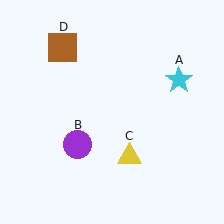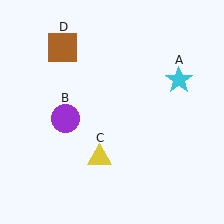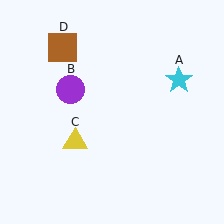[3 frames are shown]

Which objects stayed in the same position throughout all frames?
Cyan star (object A) and brown square (object D) remained stationary.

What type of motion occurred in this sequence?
The purple circle (object B), yellow triangle (object C) rotated clockwise around the center of the scene.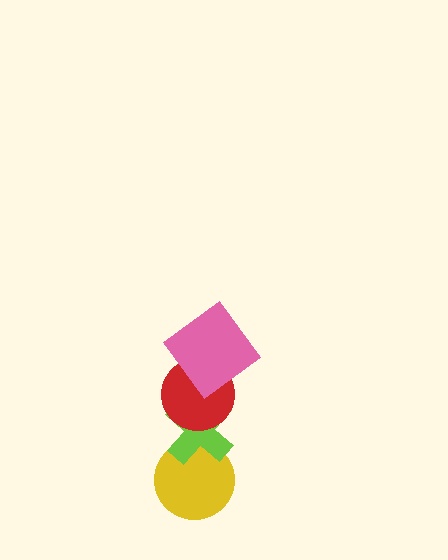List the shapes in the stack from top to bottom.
From top to bottom: the pink diamond, the red circle, the lime cross, the yellow circle.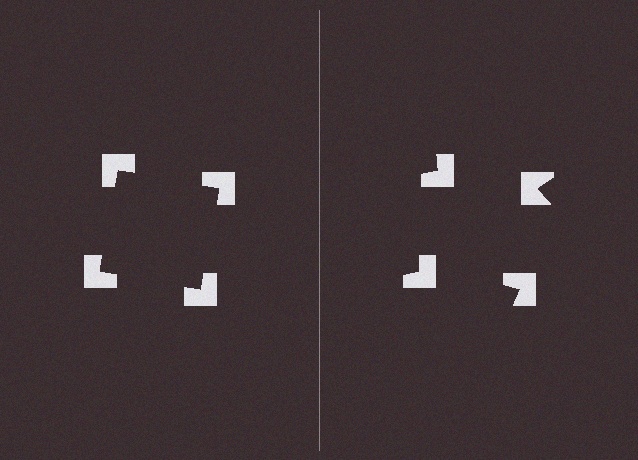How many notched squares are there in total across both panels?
8 — 4 on each side.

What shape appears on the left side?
An illusory square.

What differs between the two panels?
The notched squares are positioned identically on both sides; only the wedge orientations differ. On the left they align to a square; on the right they are misaligned.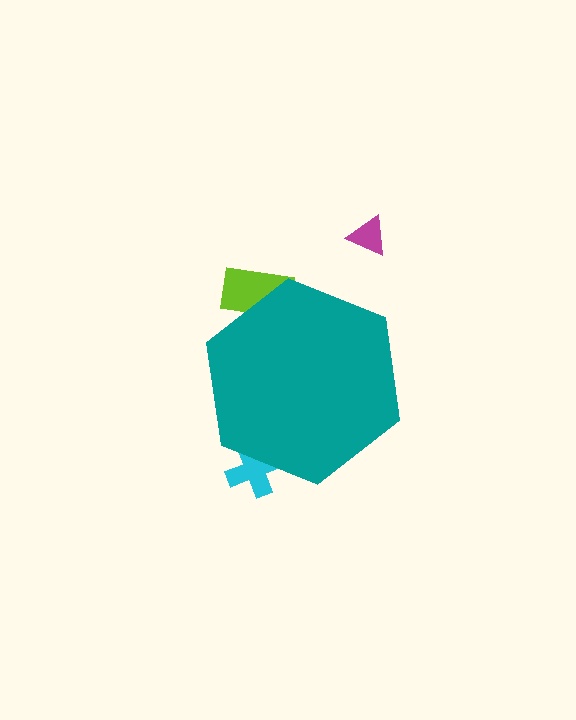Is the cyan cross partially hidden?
Yes, the cyan cross is partially hidden behind the teal hexagon.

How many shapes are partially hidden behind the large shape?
2 shapes are partially hidden.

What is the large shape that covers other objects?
A teal hexagon.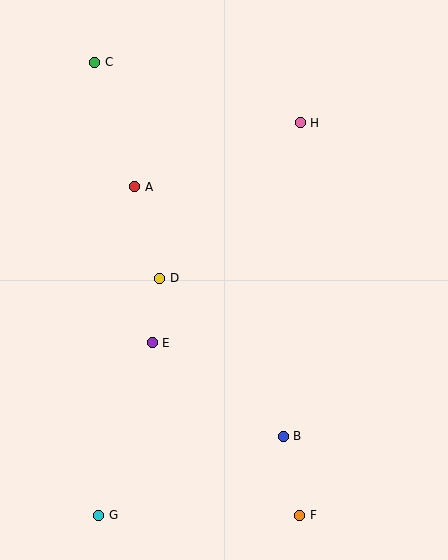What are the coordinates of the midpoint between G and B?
The midpoint between G and B is at (191, 476).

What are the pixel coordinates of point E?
Point E is at (152, 343).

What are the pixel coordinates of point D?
Point D is at (160, 278).